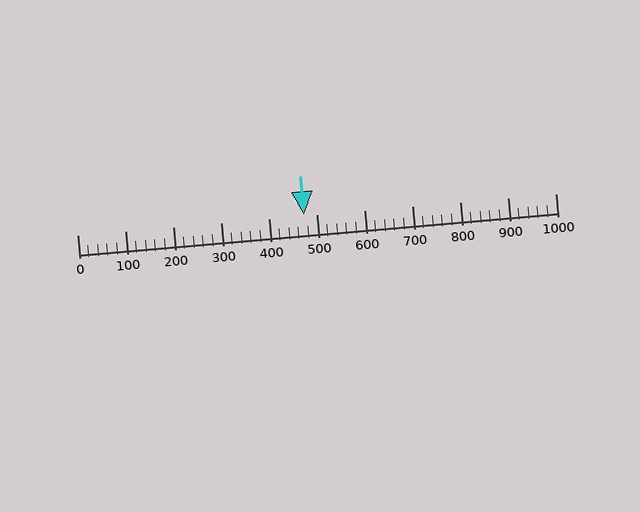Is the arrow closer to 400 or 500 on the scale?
The arrow is closer to 500.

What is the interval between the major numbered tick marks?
The major tick marks are spaced 100 units apart.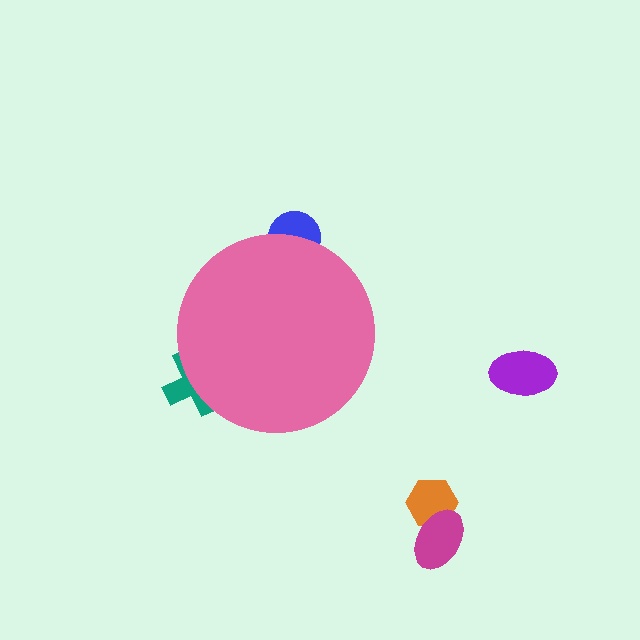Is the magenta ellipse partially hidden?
No, the magenta ellipse is fully visible.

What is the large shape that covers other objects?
A pink circle.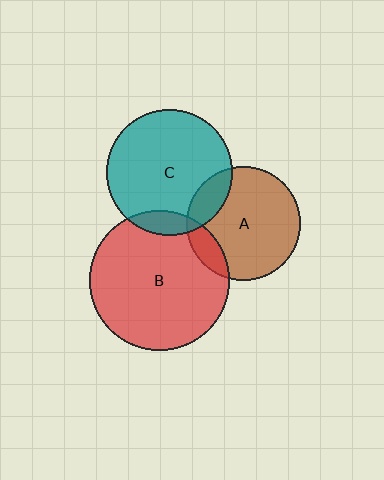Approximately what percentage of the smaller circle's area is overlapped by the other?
Approximately 15%.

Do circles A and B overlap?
Yes.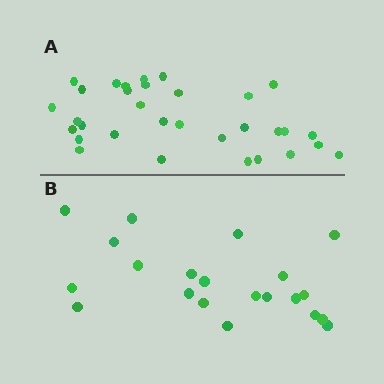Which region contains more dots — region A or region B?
Region A (the top region) has more dots.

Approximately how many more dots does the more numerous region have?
Region A has roughly 12 or so more dots than region B.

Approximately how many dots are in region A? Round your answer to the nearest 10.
About 30 dots. (The exact count is 32, which rounds to 30.)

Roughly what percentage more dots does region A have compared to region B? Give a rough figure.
About 50% more.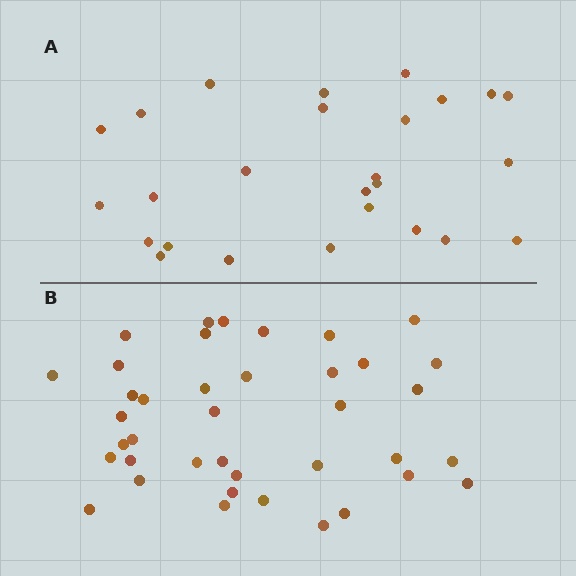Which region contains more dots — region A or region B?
Region B (the bottom region) has more dots.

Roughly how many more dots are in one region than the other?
Region B has approximately 15 more dots than region A.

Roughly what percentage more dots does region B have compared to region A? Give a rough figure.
About 50% more.